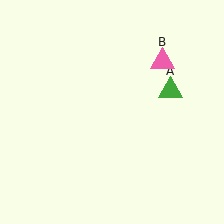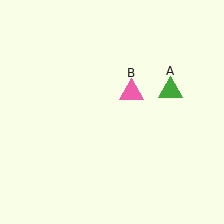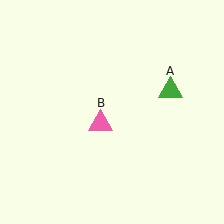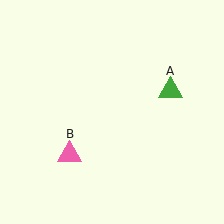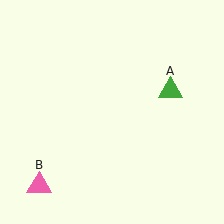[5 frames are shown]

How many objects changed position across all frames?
1 object changed position: pink triangle (object B).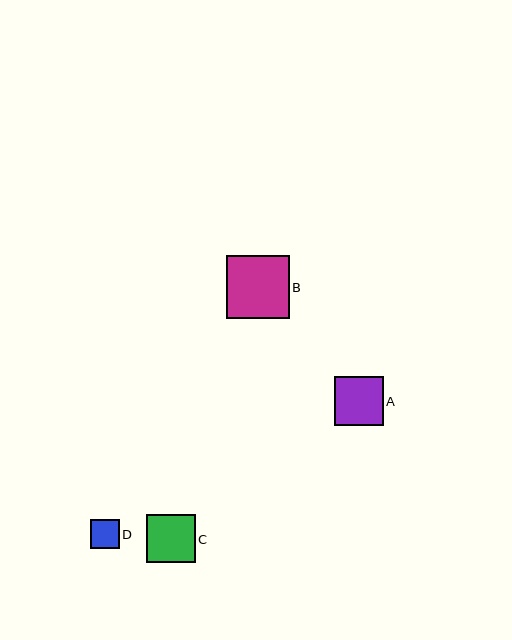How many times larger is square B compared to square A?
Square B is approximately 1.3 times the size of square A.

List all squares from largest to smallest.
From largest to smallest: B, A, C, D.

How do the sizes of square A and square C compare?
Square A and square C are approximately the same size.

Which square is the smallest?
Square D is the smallest with a size of approximately 28 pixels.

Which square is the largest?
Square B is the largest with a size of approximately 63 pixels.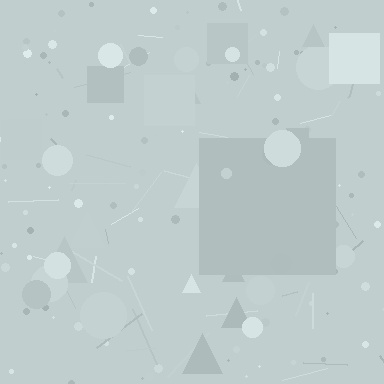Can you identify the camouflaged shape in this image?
The camouflaged shape is a square.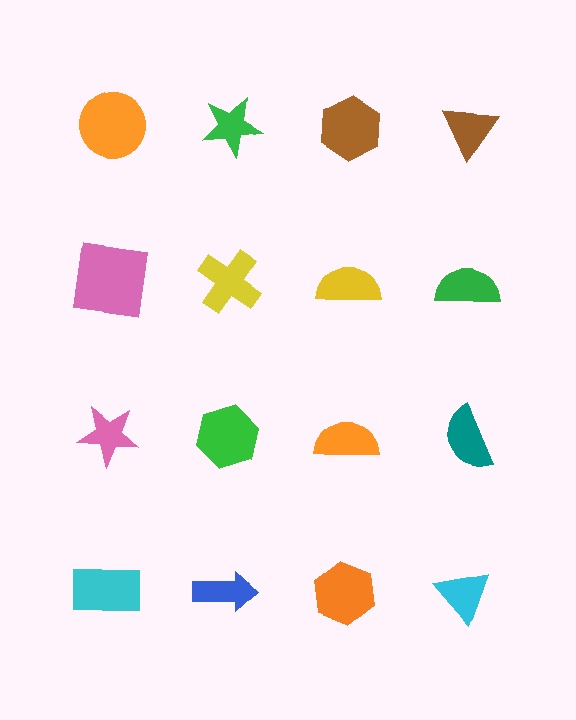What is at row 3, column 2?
A green hexagon.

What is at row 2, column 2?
A yellow cross.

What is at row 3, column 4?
A teal semicircle.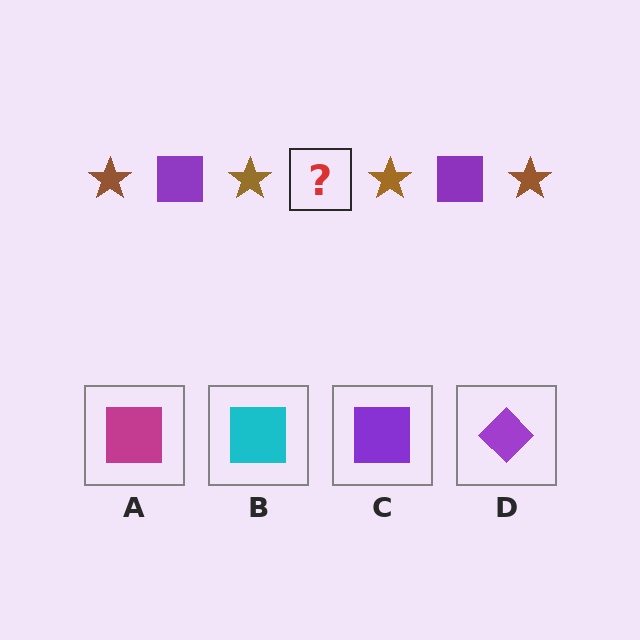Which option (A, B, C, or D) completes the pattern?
C.